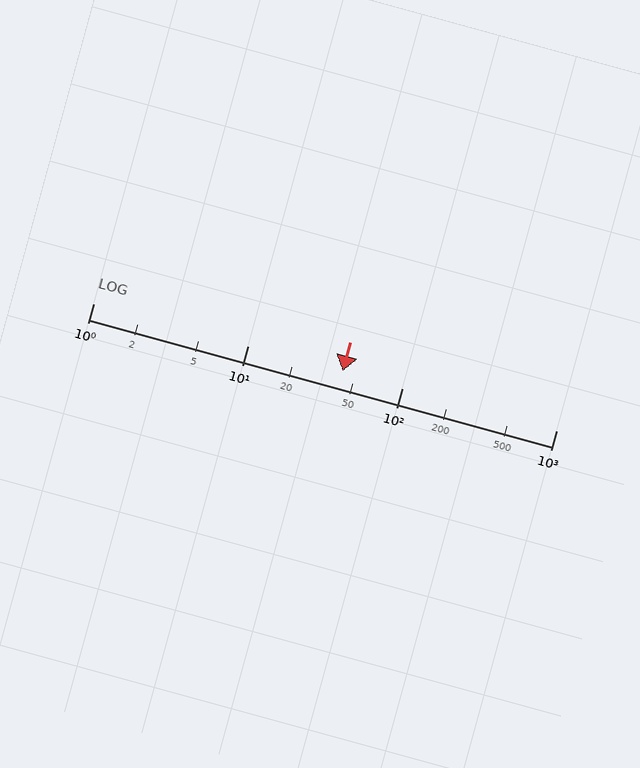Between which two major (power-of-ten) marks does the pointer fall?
The pointer is between 10 and 100.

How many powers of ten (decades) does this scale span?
The scale spans 3 decades, from 1 to 1000.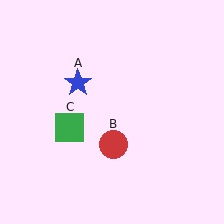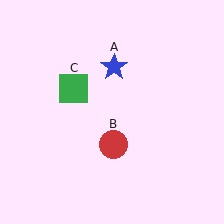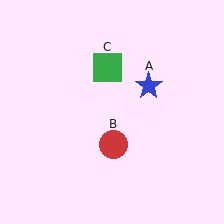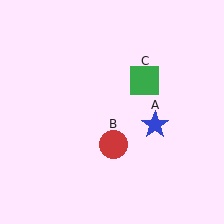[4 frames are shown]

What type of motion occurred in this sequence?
The blue star (object A), green square (object C) rotated clockwise around the center of the scene.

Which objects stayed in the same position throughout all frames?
Red circle (object B) remained stationary.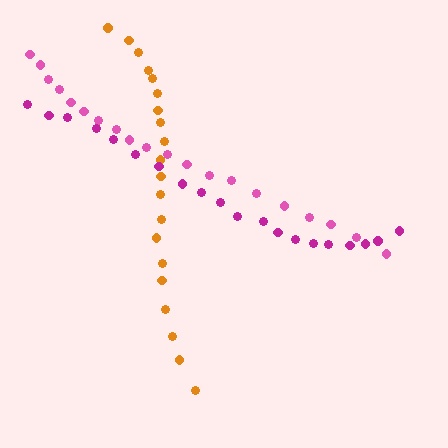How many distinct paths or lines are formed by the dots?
There are 3 distinct paths.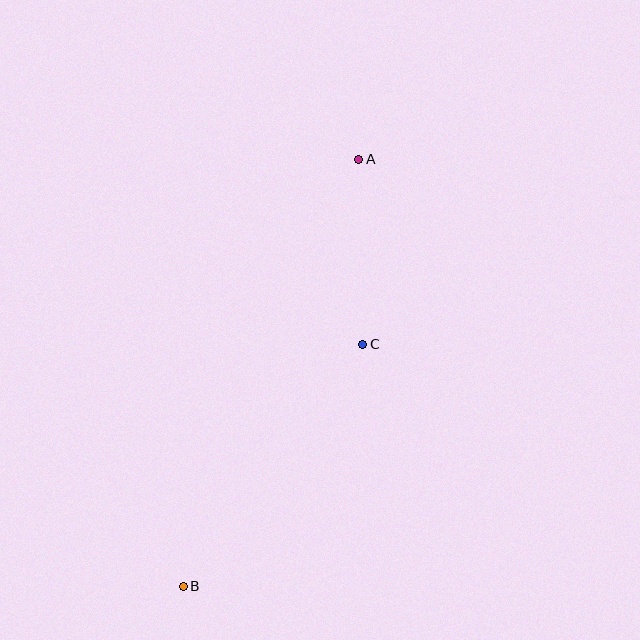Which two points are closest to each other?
Points A and C are closest to each other.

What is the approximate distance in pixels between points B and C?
The distance between B and C is approximately 301 pixels.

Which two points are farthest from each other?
Points A and B are farthest from each other.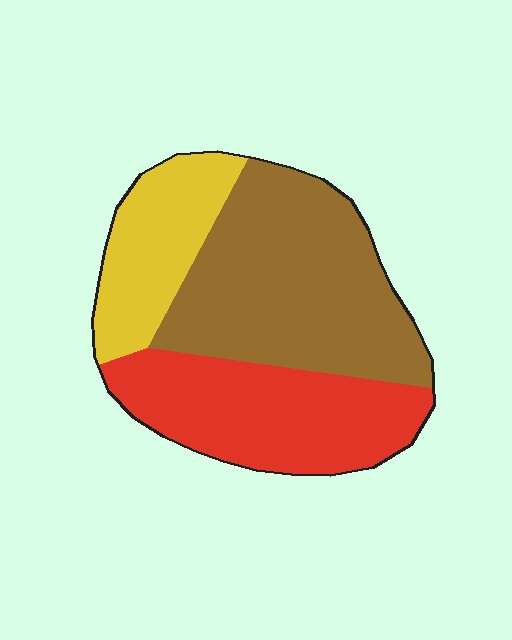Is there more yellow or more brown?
Brown.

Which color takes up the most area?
Brown, at roughly 45%.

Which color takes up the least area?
Yellow, at roughly 20%.